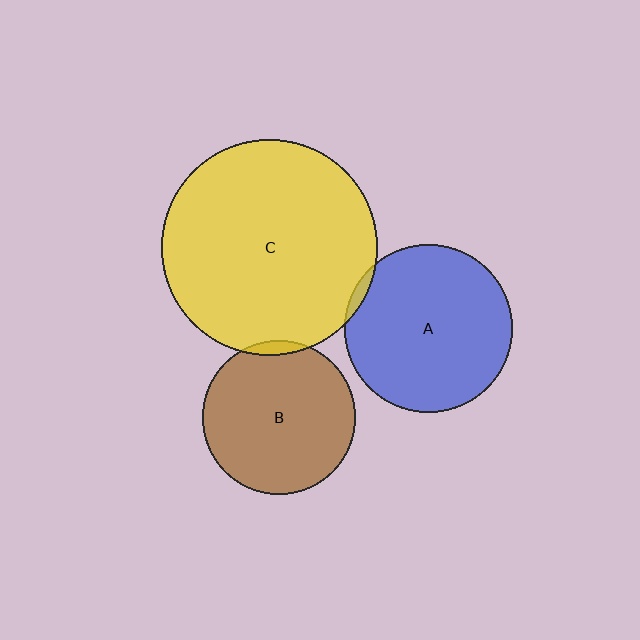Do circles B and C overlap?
Yes.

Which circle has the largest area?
Circle C (yellow).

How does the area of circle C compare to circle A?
Approximately 1.6 times.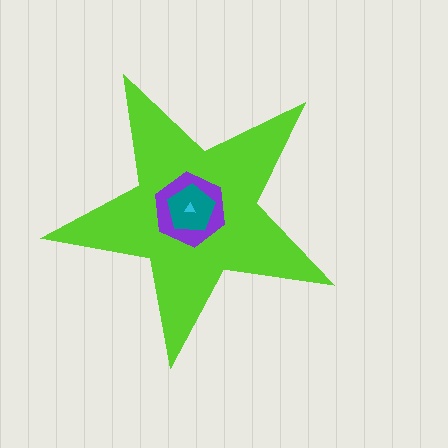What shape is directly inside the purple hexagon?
The teal pentagon.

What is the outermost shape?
The lime star.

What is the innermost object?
The cyan triangle.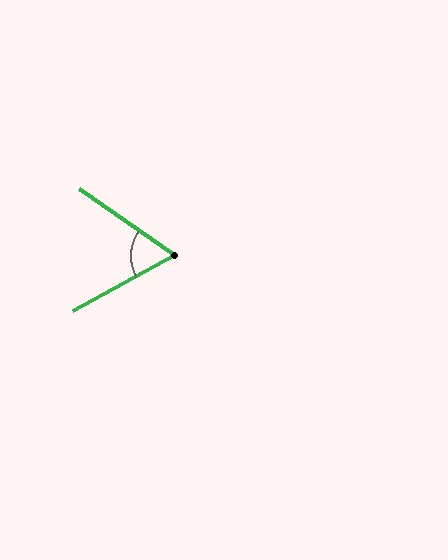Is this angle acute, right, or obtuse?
It is acute.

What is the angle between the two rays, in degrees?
Approximately 63 degrees.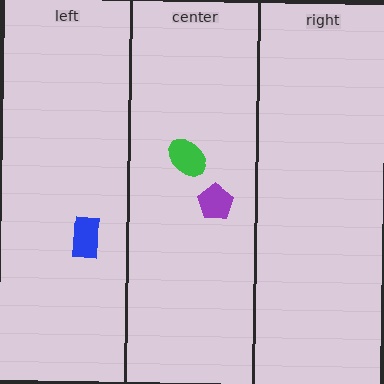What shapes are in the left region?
The blue rectangle.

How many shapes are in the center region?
2.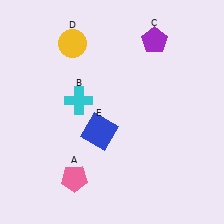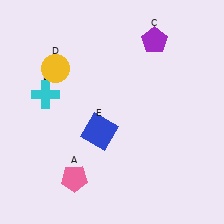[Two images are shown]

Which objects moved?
The objects that moved are: the cyan cross (B), the yellow circle (D).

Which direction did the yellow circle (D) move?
The yellow circle (D) moved down.